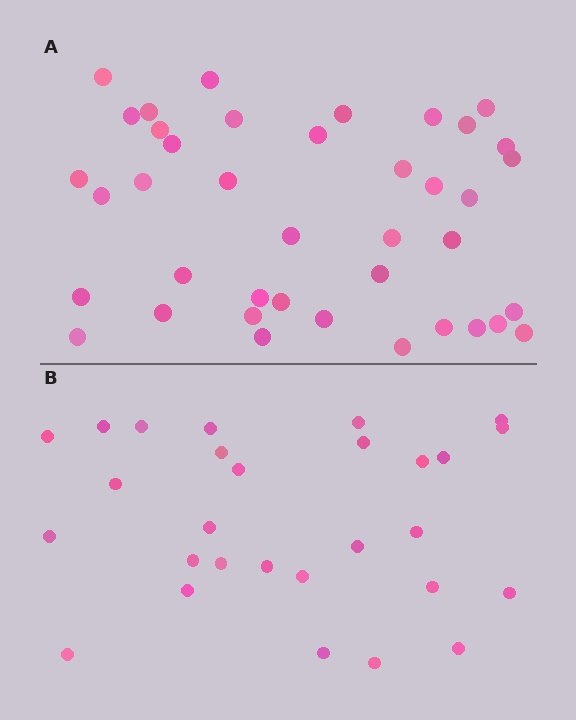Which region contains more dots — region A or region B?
Region A (the top region) has more dots.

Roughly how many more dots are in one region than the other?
Region A has roughly 12 or so more dots than region B.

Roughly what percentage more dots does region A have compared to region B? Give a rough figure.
About 45% more.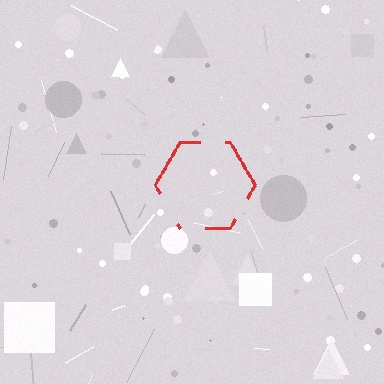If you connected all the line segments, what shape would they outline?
They would outline a hexagon.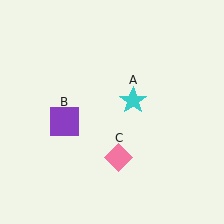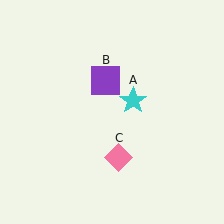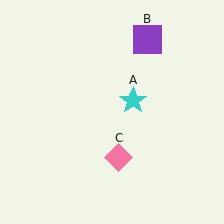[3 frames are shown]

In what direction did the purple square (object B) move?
The purple square (object B) moved up and to the right.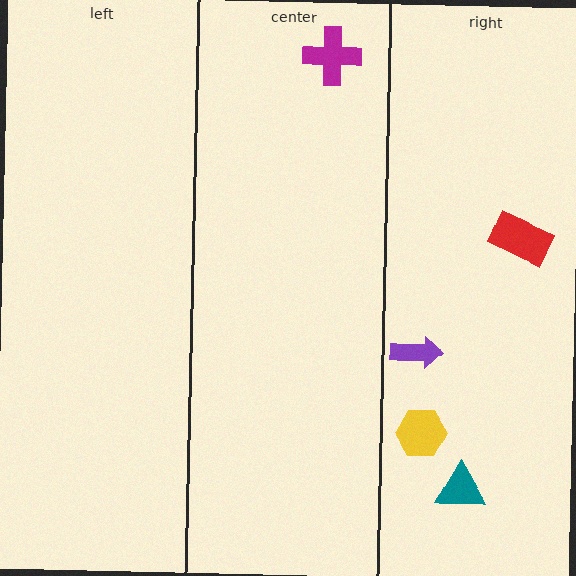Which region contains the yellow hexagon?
The right region.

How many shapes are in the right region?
4.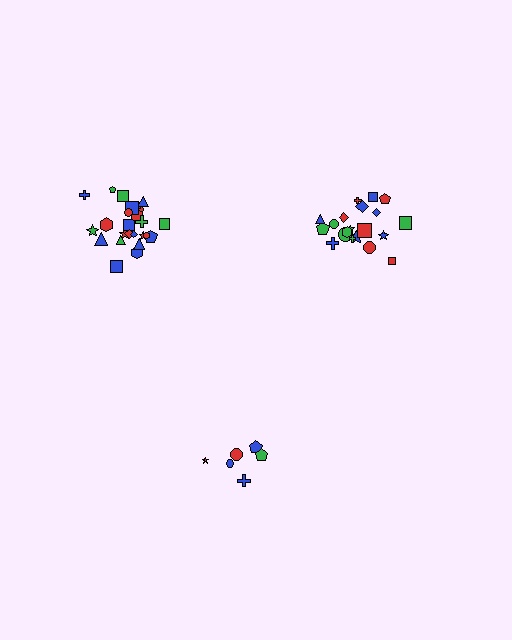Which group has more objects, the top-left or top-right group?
The top-left group.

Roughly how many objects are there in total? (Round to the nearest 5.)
Roughly 55 objects in total.